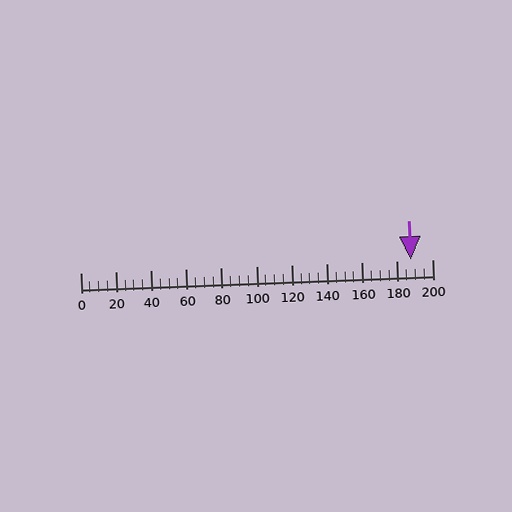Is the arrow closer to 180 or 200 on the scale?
The arrow is closer to 180.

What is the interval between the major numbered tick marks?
The major tick marks are spaced 20 units apart.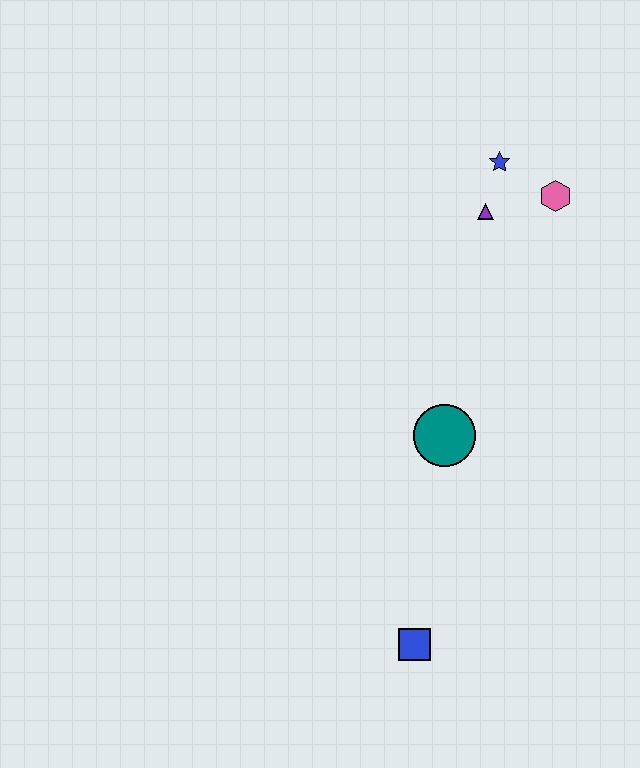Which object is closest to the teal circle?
The blue square is closest to the teal circle.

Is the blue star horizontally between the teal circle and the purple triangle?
No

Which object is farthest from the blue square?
The blue star is farthest from the blue square.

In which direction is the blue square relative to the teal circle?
The blue square is below the teal circle.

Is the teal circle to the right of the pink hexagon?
No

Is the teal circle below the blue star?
Yes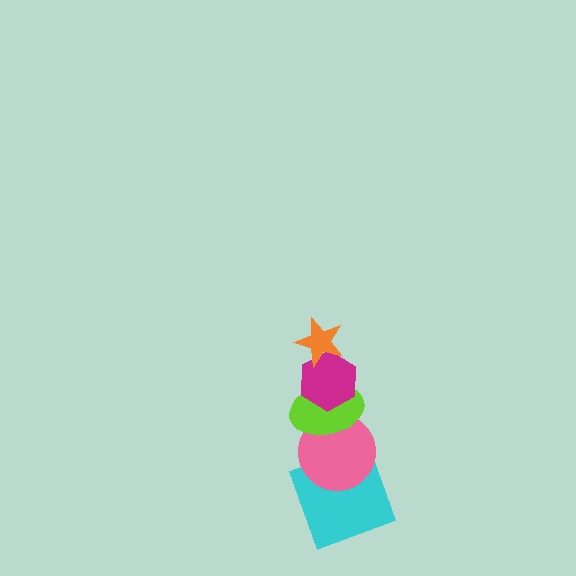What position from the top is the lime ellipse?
The lime ellipse is 3rd from the top.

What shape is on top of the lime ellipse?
The magenta hexagon is on top of the lime ellipse.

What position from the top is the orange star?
The orange star is 1st from the top.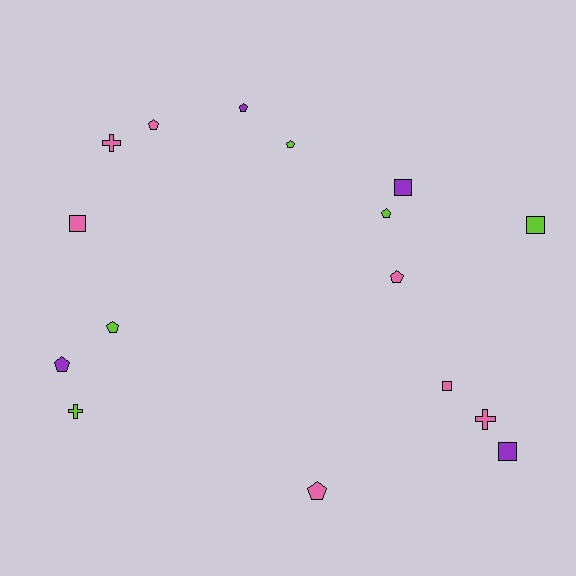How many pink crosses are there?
There are 2 pink crosses.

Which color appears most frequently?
Pink, with 7 objects.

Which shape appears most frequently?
Pentagon, with 8 objects.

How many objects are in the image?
There are 16 objects.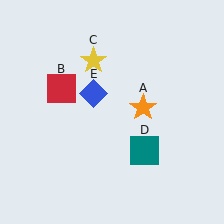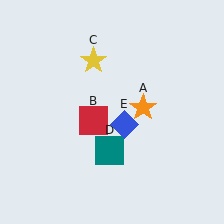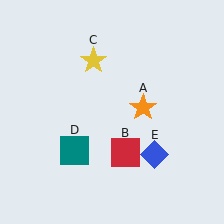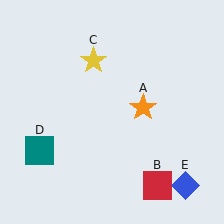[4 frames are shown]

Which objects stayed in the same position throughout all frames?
Orange star (object A) and yellow star (object C) remained stationary.